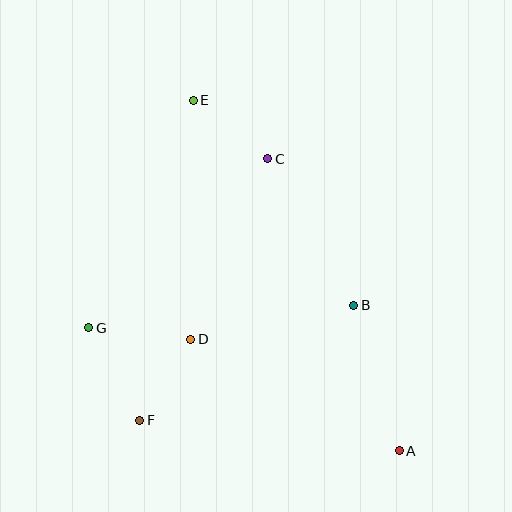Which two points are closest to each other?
Points C and E are closest to each other.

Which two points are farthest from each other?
Points A and E are farthest from each other.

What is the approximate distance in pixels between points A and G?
The distance between A and G is approximately 334 pixels.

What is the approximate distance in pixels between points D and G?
The distance between D and G is approximately 103 pixels.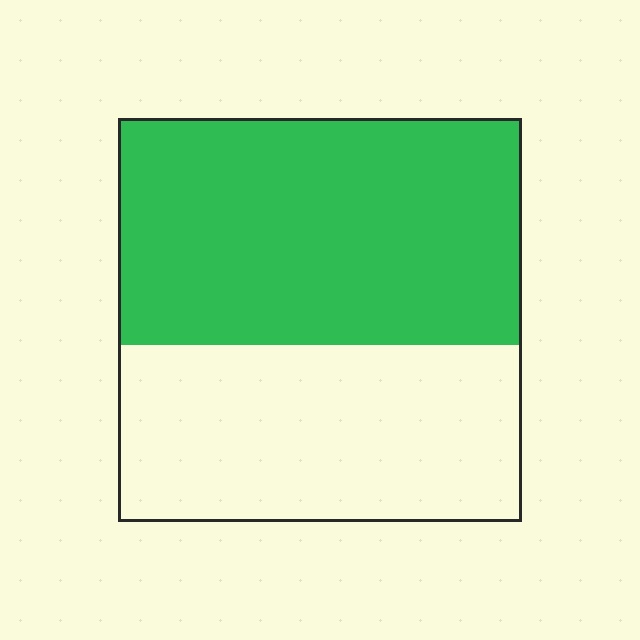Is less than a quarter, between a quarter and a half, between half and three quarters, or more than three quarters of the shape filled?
Between half and three quarters.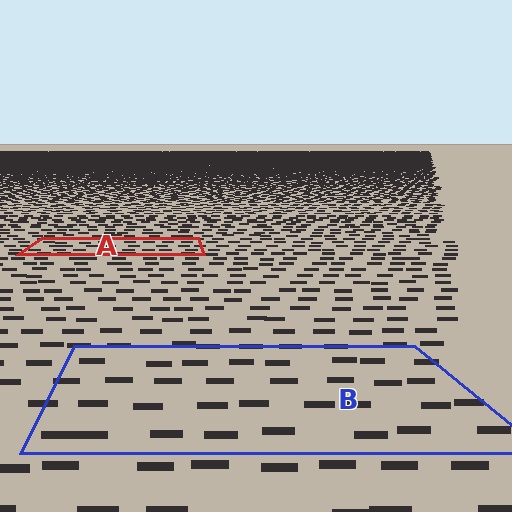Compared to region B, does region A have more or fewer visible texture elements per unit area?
Region A has more texture elements per unit area — they are packed more densely because it is farther away.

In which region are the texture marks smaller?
The texture marks are smaller in region A, because it is farther away.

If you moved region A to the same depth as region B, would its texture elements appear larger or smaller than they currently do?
They would appear larger. At a closer depth, the same texture elements are projected at a bigger on-screen size.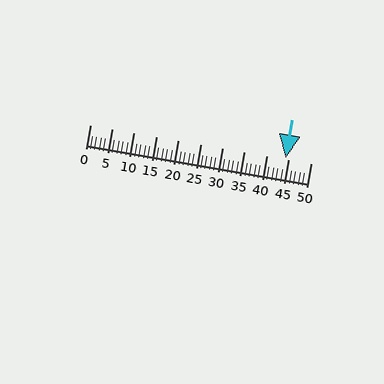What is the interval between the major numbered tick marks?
The major tick marks are spaced 5 units apart.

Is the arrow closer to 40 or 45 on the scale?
The arrow is closer to 45.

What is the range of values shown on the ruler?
The ruler shows values from 0 to 50.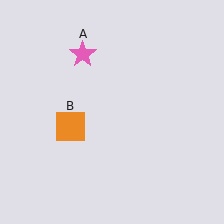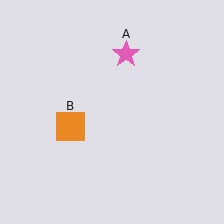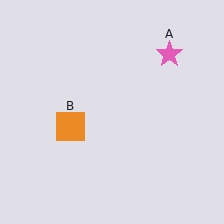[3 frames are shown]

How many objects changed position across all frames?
1 object changed position: pink star (object A).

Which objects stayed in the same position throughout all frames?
Orange square (object B) remained stationary.